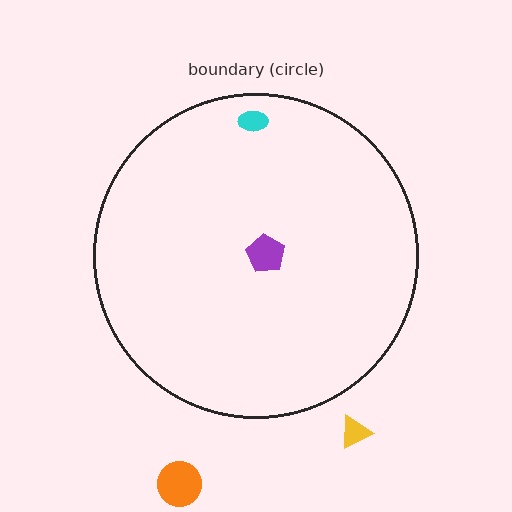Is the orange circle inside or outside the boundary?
Outside.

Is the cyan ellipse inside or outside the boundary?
Inside.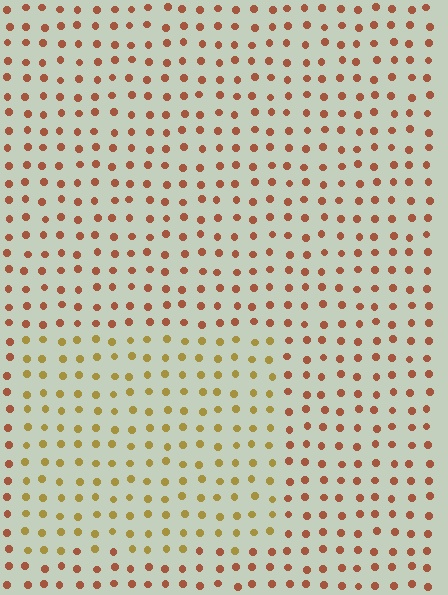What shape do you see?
I see a rectangle.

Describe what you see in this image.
The image is filled with small brown elements in a uniform arrangement. A rectangle-shaped region is visible where the elements are tinted to a slightly different hue, forming a subtle color boundary.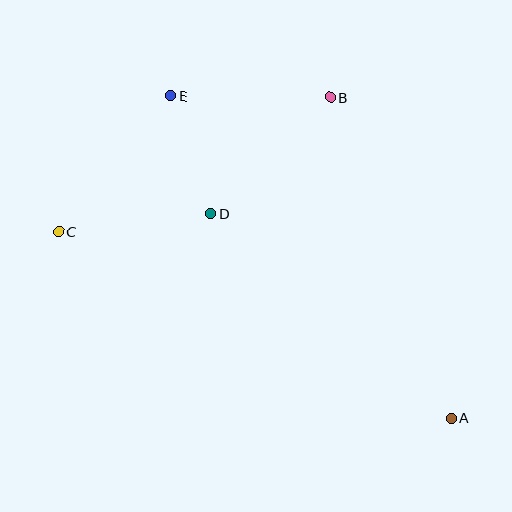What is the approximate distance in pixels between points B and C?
The distance between B and C is approximately 303 pixels.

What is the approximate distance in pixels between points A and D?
The distance between A and D is approximately 316 pixels.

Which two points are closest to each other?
Points D and E are closest to each other.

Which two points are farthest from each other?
Points A and C are farthest from each other.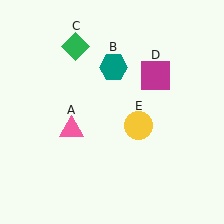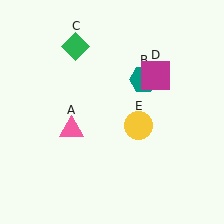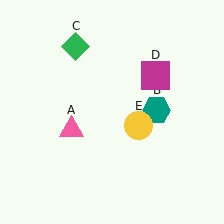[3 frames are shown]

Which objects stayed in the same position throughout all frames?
Pink triangle (object A) and green diamond (object C) and magenta square (object D) and yellow circle (object E) remained stationary.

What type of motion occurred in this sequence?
The teal hexagon (object B) rotated clockwise around the center of the scene.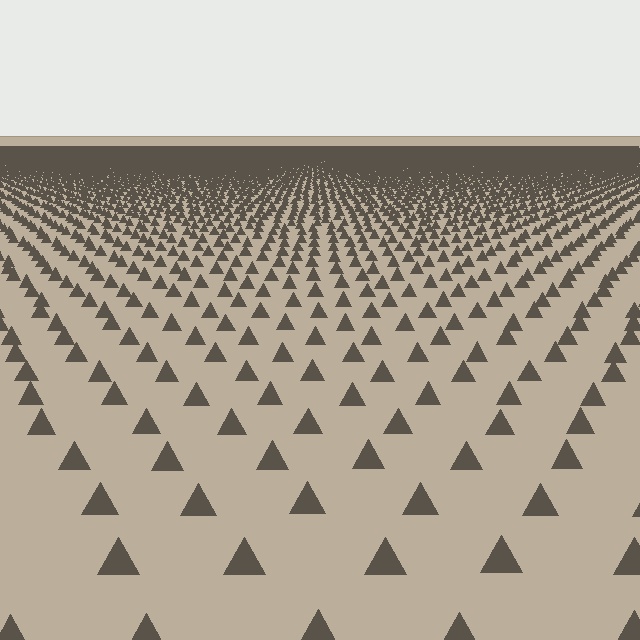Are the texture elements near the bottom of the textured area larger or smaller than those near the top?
Larger. Near the bottom, elements are closer to the viewer and appear at a bigger on-screen size.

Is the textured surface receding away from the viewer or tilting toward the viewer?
The surface is receding away from the viewer. Texture elements get smaller and denser toward the top.